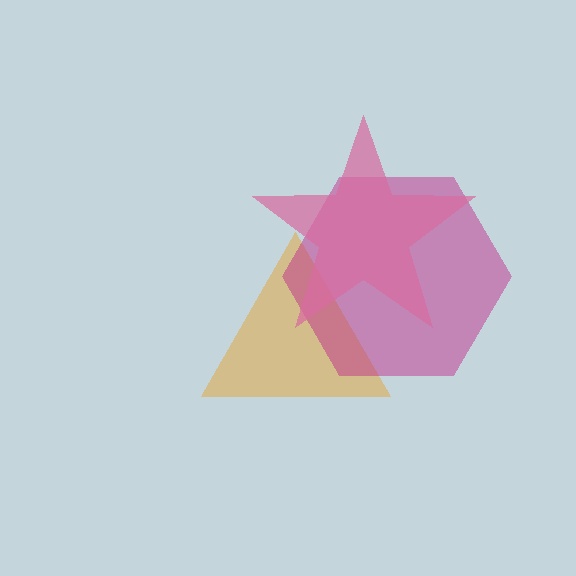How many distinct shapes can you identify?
There are 3 distinct shapes: an orange triangle, a magenta hexagon, a pink star.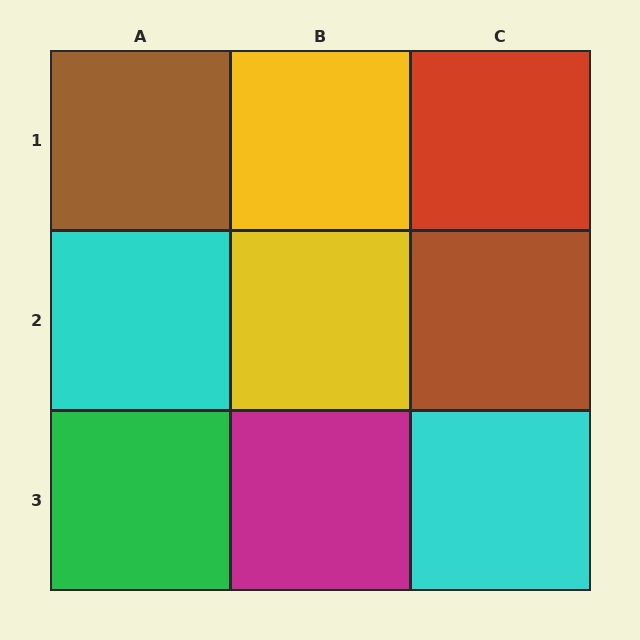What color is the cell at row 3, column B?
Magenta.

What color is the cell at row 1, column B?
Yellow.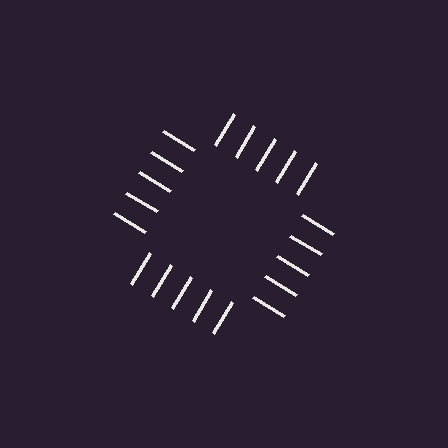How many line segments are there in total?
20 — 5 along each of the 4 edges.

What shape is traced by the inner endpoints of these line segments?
An illusory square — the line segments terminate on its edges but no continuous stroke is drawn.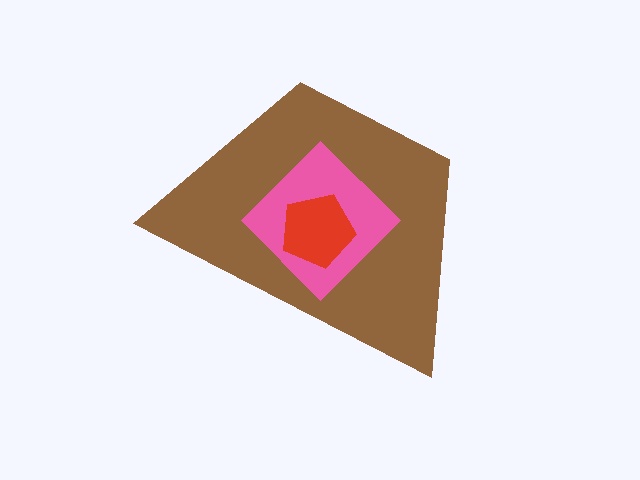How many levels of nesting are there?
3.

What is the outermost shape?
The brown trapezoid.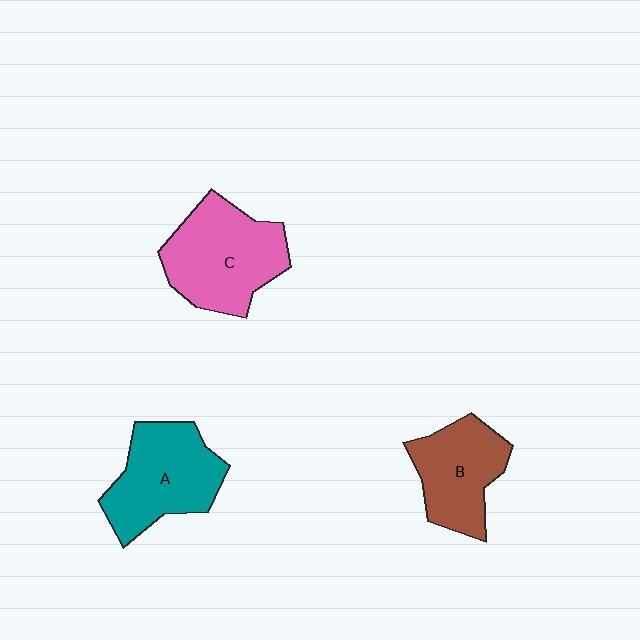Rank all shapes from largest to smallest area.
From largest to smallest: C (pink), A (teal), B (brown).